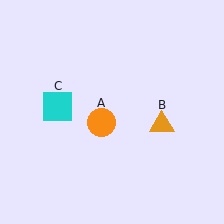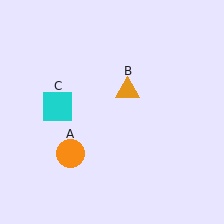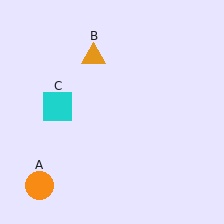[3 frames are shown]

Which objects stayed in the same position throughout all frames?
Cyan square (object C) remained stationary.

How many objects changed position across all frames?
2 objects changed position: orange circle (object A), orange triangle (object B).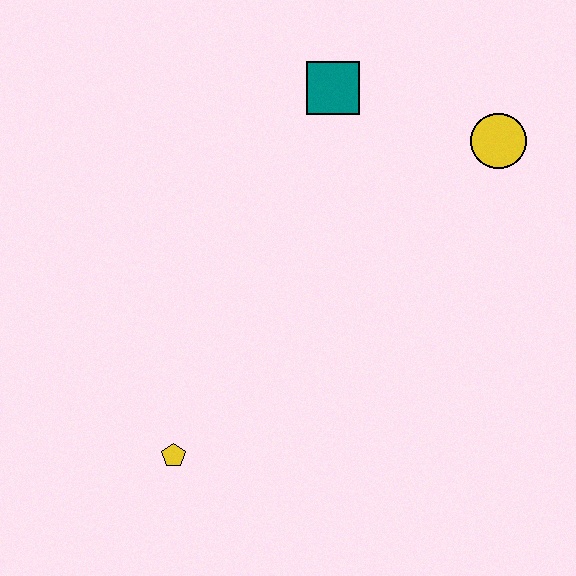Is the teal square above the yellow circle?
Yes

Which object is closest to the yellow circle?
The teal square is closest to the yellow circle.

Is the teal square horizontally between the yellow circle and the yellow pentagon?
Yes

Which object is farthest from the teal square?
The yellow pentagon is farthest from the teal square.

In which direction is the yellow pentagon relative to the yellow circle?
The yellow pentagon is to the left of the yellow circle.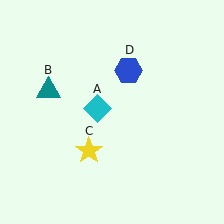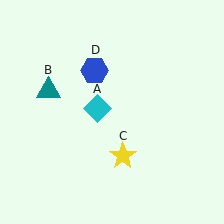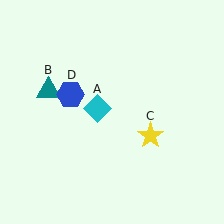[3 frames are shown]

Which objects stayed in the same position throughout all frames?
Cyan diamond (object A) and teal triangle (object B) remained stationary.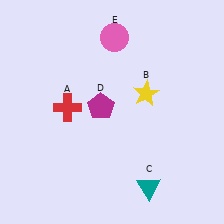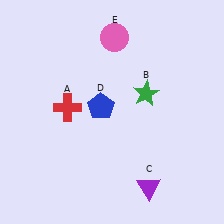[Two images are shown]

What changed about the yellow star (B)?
In Image 1, B is yellow. In Image 2, it changed to green.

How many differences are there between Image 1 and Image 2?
There are 3 differences between the two images.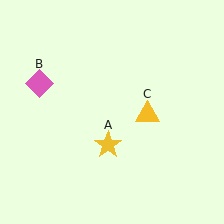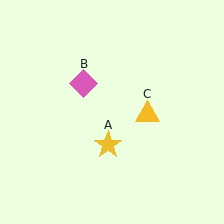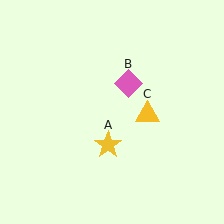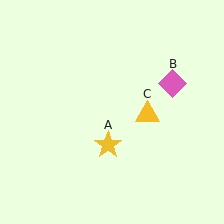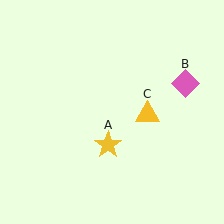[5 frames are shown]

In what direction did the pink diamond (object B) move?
The pink diamond (object B) moved right.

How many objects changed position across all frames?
1 object changed position: pink diamond (object B).